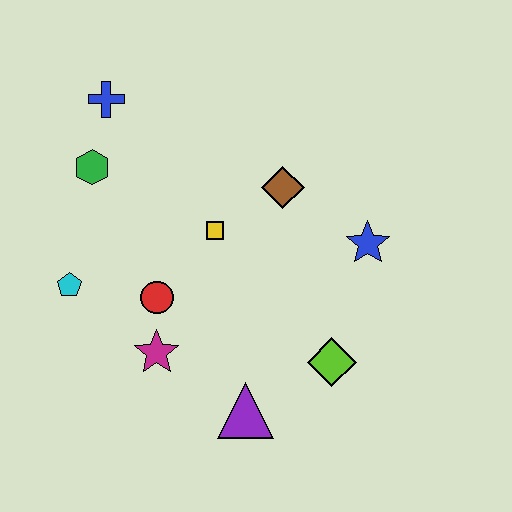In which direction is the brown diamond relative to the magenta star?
The brown diamond is above the magenta star.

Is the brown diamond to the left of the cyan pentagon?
No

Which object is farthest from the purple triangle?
The blue cross is farthest from the purple triangle.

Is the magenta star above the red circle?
No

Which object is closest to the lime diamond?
The purple triangle is closest to the lime diamond.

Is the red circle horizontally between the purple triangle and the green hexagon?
Yes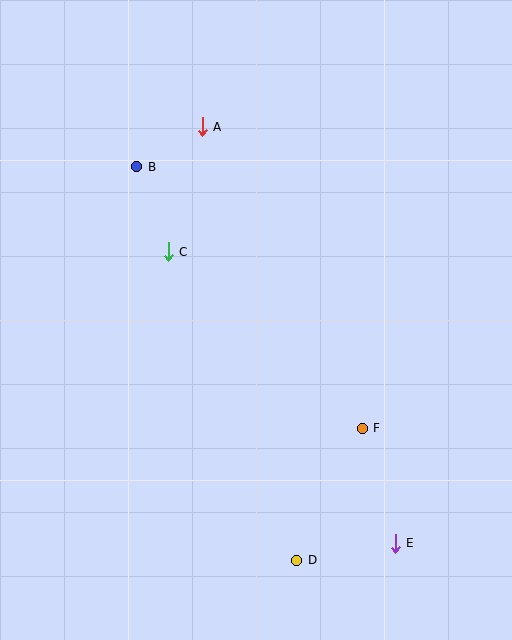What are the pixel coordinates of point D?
Point D is at (297, 560).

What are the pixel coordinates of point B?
Point B is at (137, 167).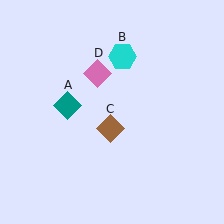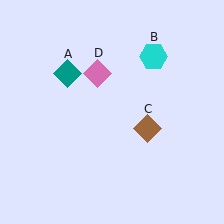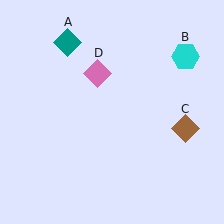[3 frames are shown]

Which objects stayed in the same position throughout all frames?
Pink diamond (object D) remained stationary.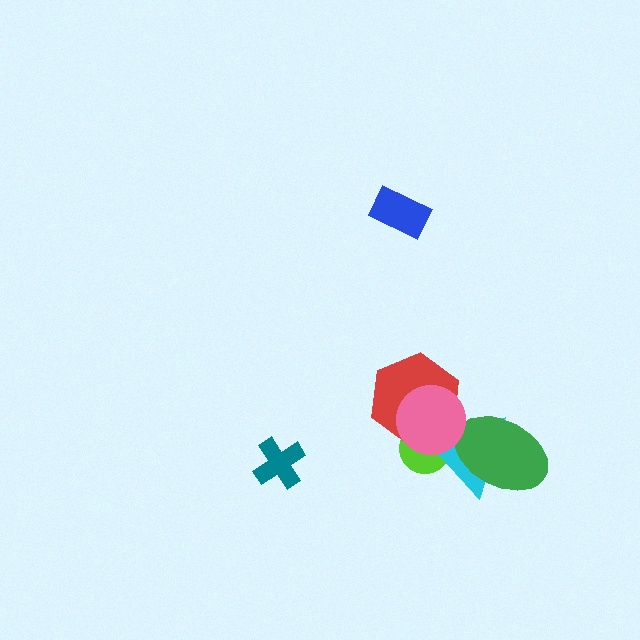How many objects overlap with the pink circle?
3 objects overlap with the pink circle.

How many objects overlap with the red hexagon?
3 objects overlap with the red hexagon.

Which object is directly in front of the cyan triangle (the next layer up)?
The green ellipse is directly in front of the cyan triangle.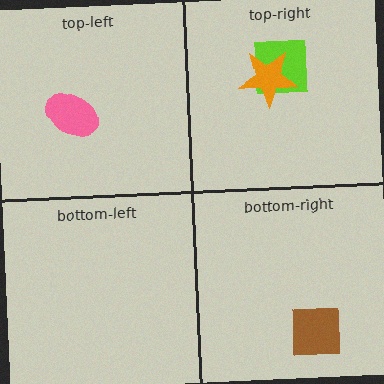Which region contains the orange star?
The top-right region.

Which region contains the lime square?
The top-right region.